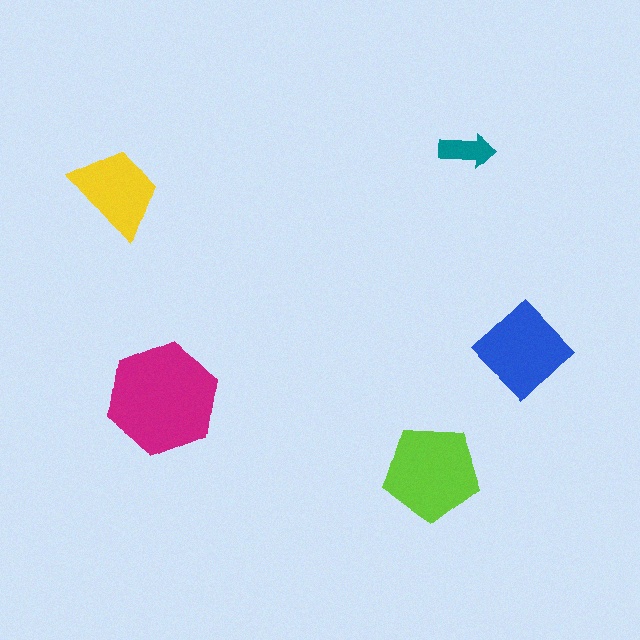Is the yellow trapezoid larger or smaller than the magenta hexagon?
Smaller.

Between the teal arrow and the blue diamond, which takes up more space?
The blue diamond.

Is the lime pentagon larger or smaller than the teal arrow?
Larger.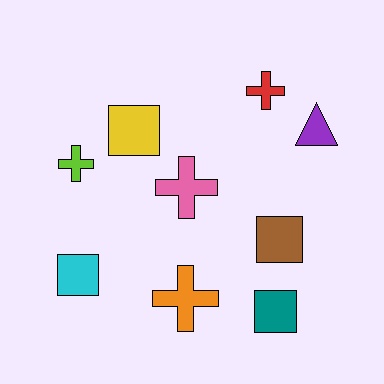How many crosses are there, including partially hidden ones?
There are 4 crosses.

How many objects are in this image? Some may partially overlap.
There are 9 objects.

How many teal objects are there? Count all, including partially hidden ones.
There is 1 teal object.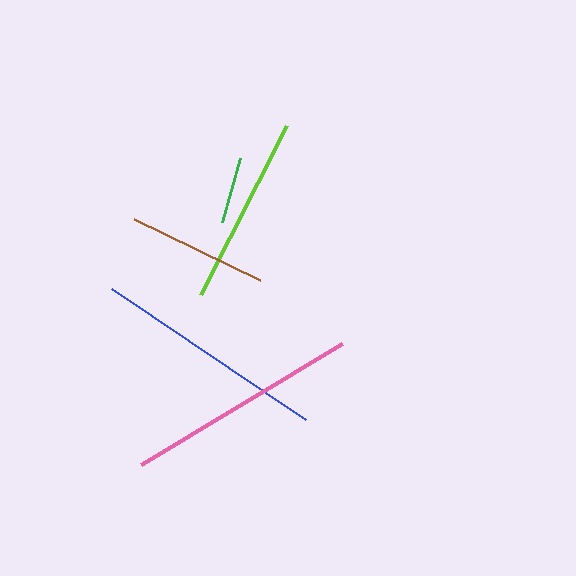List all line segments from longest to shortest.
From longest to shortest: blue, pink, lime, brown, green.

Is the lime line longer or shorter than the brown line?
The lime line is longer than the brown line.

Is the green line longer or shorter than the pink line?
The pink line is longer than the green line.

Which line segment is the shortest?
The green line is the shortest at approximately 67 pixels.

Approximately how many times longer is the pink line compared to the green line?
The pink line is approximately 3.5 times the length of the green line.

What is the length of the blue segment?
The blue segment is approximately 235 pixels long.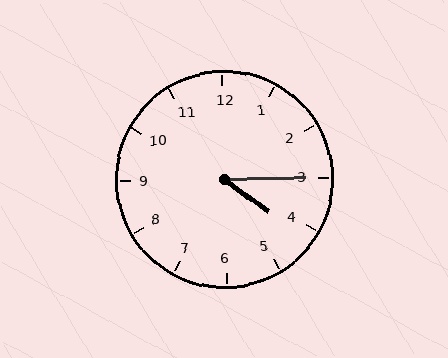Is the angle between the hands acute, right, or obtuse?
It is acute.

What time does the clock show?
4:15.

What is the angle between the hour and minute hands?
Approximately 38 degrees.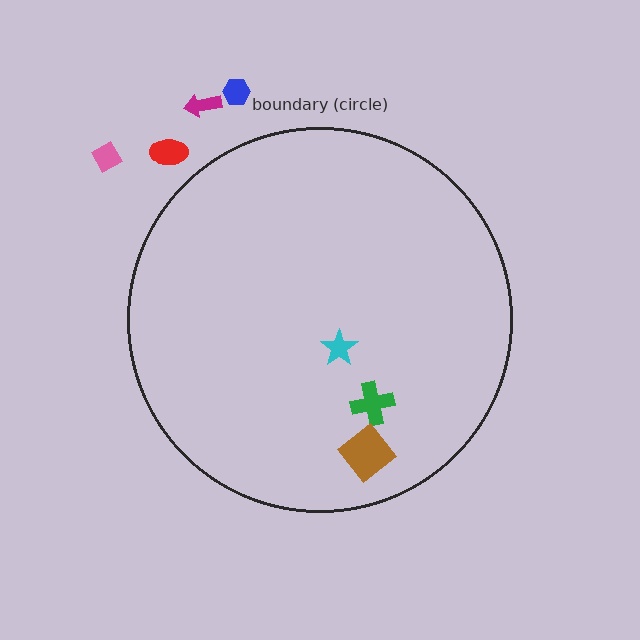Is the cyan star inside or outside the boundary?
Inside.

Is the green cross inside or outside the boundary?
Inside.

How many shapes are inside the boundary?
3 inside, 4 outside.